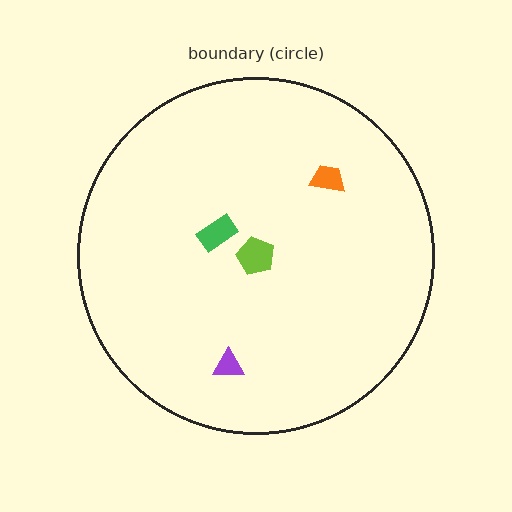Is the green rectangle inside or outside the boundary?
Inside.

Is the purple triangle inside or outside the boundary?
Inside.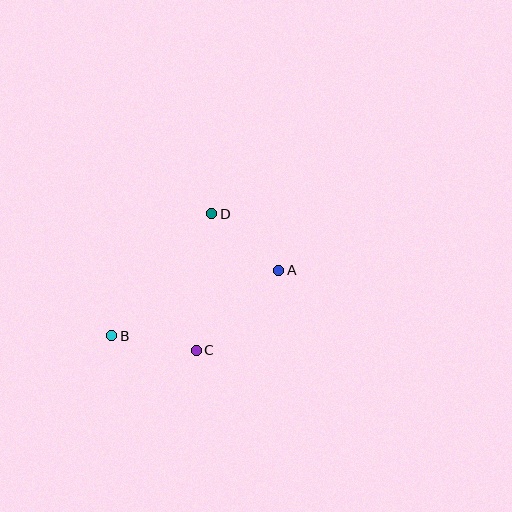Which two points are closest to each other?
Points B and C are closest to each other.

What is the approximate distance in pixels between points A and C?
The distance between A and C is approximately 115 pixels.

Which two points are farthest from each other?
Points A and B are farthest from each other.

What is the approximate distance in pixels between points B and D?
The distance between B and D is approximately 158 pixels.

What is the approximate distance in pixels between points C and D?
The distance between C and D is approximately 137 pixels.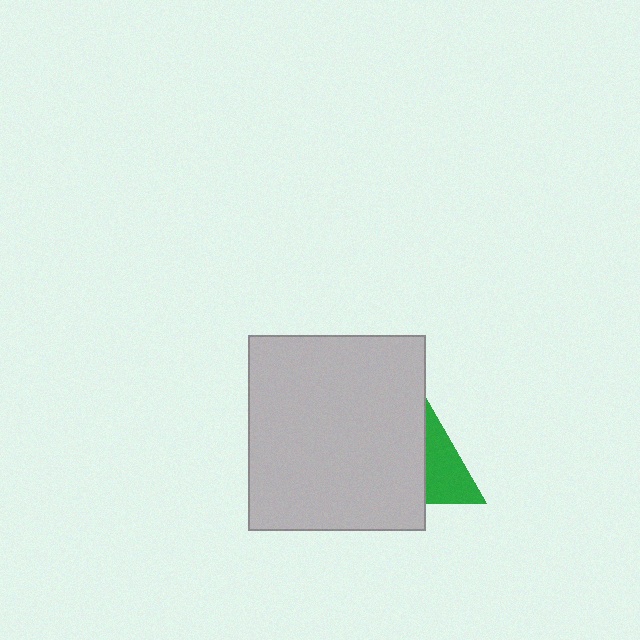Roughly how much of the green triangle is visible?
About half of it is visible (roughly 48%).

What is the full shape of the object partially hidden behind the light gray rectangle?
The partially hidden object is a green triangle.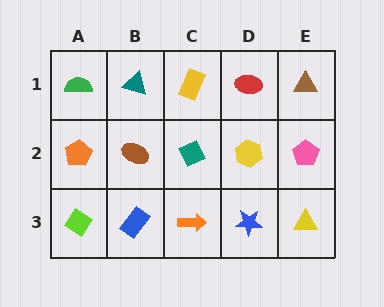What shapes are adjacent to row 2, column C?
A yellow rectangle (row 1, column C), an orange arrow (row 3, column C), a brown ellipse (row 2, column B), a yellow hexagon (row 2, column D).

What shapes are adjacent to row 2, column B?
A teal triangle (row 1, column B), a blue rectangle (row 3, column B), an orange pentagon (row 2, column A), a teal diamond (row 2, column C).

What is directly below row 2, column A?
A lime diamond.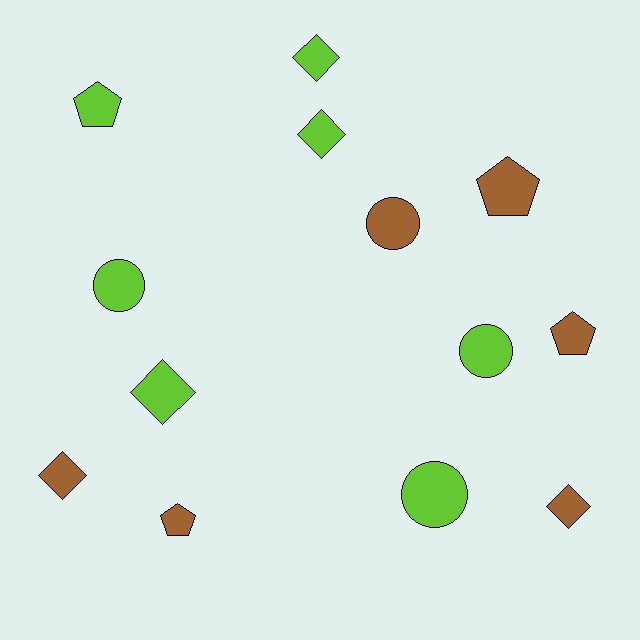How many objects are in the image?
There are 13 objects.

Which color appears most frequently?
Lime, with 7 objects.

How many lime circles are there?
There are 3 lime circles.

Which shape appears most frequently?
Diamond, with 5 objects.